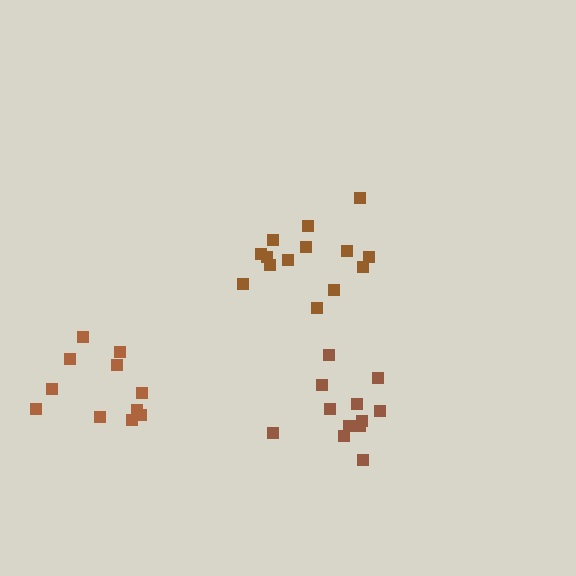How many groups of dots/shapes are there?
There are 3 groups.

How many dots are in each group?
Group 1: 14 dots, Group 2: 12 dots, Group 3: 11 dots (37 total).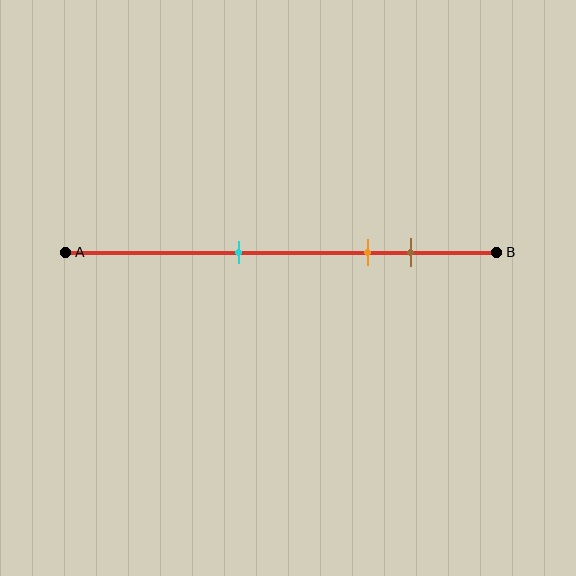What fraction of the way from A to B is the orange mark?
The orange mark is approximately 70% (0.7) of the way from A to B.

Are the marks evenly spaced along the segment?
No, the marks are not evenly spaced.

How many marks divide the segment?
There are 3 marks dividing the segment.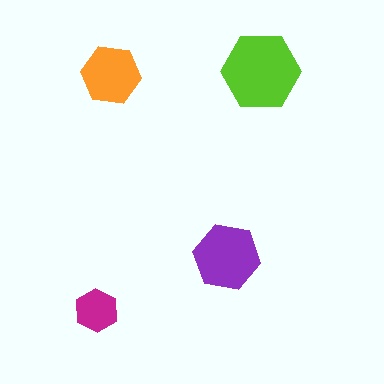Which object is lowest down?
The magenta hexagon is bottommost.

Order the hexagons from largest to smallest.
the lime one, the purple one, the orange one, the magenta one.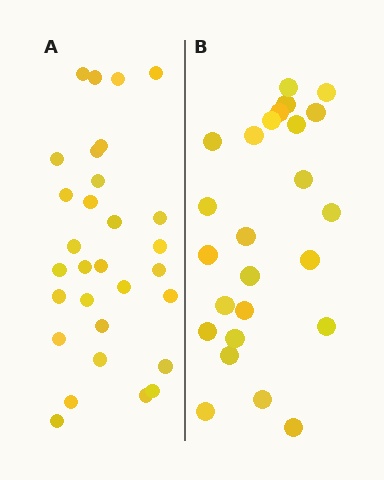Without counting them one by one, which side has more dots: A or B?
Region A (the left region) has more dots.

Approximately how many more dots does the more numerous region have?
Region A has about 5 more dots than region B.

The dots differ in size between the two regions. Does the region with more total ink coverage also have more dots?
No. Region B has more total ink coverage because its dots are larger, but region A actually contains more individual dots. Total area can be misleading — the number of items is what matters here.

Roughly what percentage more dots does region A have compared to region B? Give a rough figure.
About 20% more.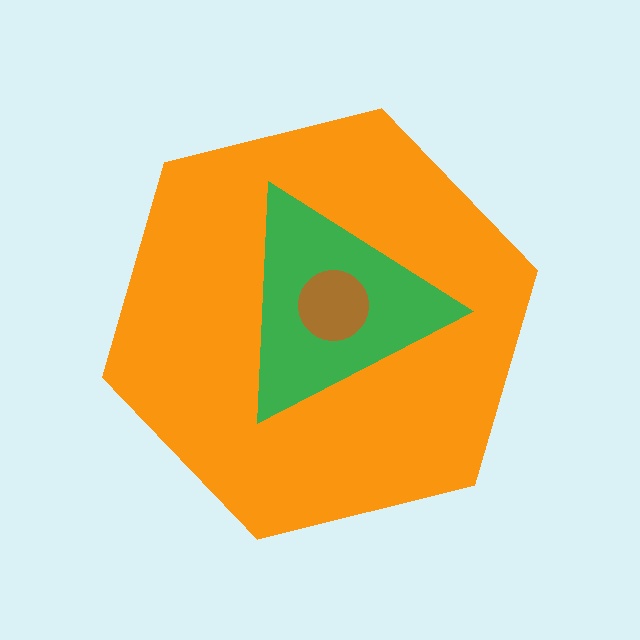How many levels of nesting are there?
3.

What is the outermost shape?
The orange hexagon.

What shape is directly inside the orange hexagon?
The green triangle.